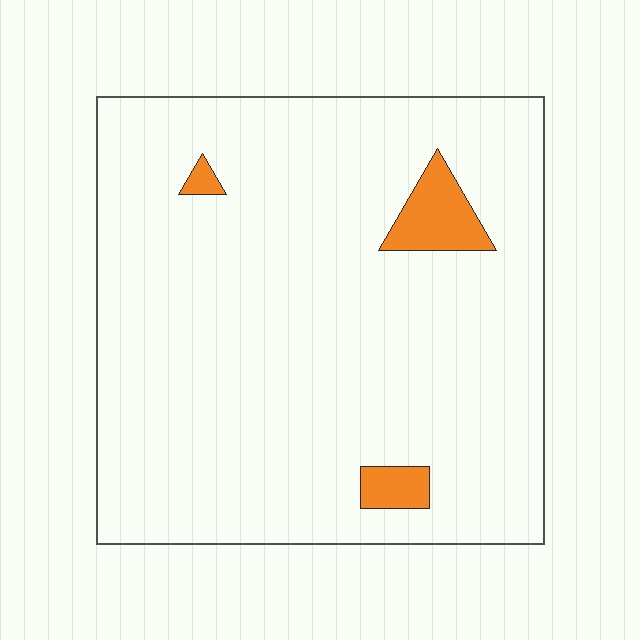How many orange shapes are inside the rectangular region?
3.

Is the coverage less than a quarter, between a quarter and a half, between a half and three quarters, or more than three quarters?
Less than a quarter.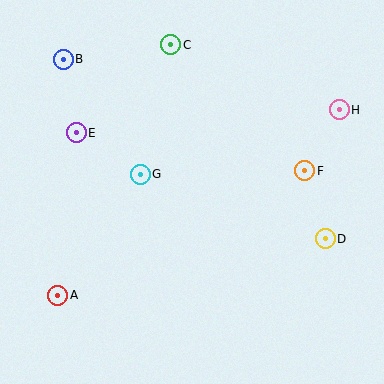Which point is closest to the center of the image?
Point G at (140, 174) is closest to the center.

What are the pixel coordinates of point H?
Point H is at (339, 110).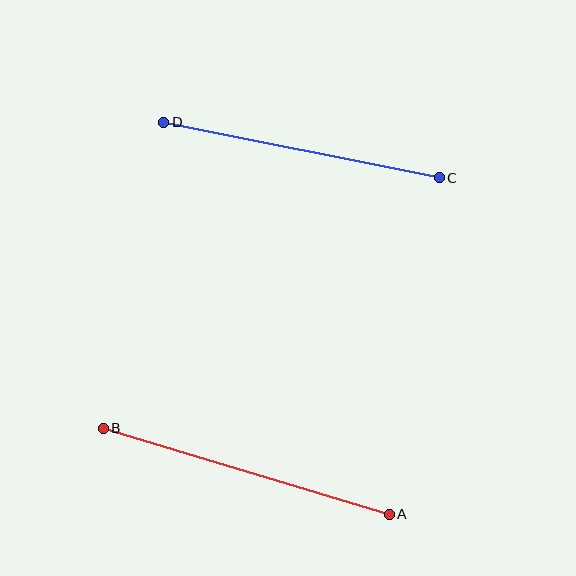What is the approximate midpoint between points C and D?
The midpoint is at approximately (301, 150) pixels.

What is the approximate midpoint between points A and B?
The midpoint is at approximately (246, 471) pixels.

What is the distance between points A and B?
The distance is approximately 299 pixels.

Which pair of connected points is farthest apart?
Points A and B are farthest apart.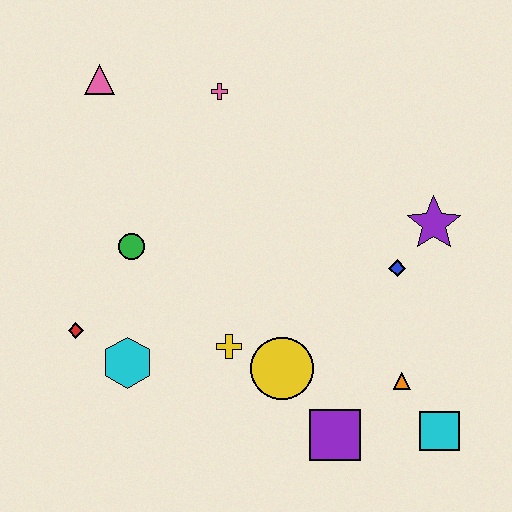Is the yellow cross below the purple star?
Yes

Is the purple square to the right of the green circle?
Yes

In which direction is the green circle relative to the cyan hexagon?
The green circle is above the cyan hexagon.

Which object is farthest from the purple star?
The red diamond is farthest from the purple star.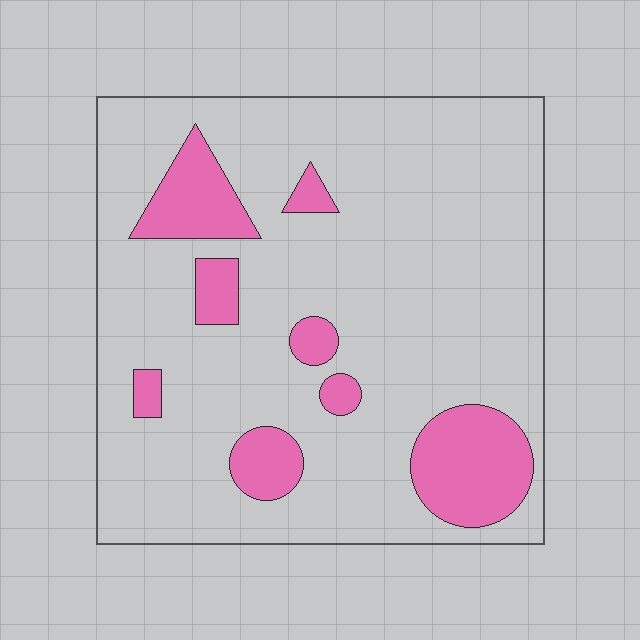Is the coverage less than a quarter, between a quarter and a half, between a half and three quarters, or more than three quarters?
Less than a quarter.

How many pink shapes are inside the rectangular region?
8.